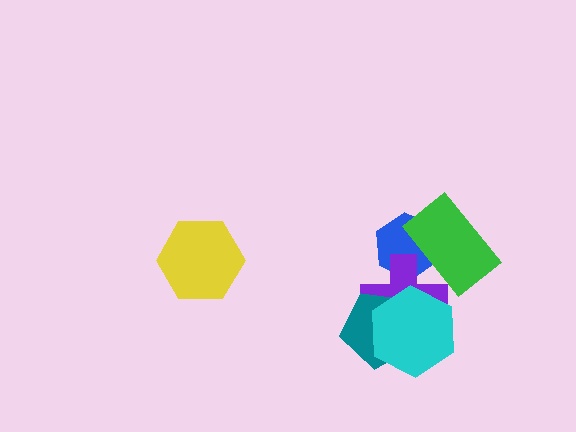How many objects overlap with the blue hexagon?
2 objects overlap with the blue hexagon.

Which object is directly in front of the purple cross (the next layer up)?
The green rectangle is directly in front of the purple cross.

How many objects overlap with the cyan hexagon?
2 objects overlap with the cyan hexagon.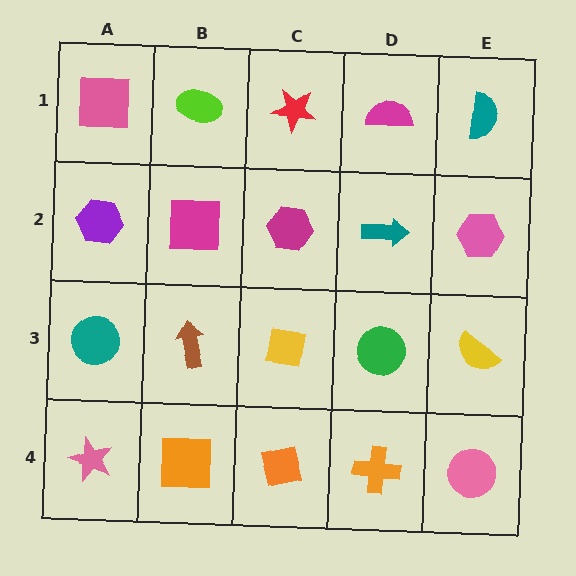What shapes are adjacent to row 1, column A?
A purple hexagon (row 2, column A), a lime ellipse (row 1, column B).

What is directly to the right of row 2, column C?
A teal arrow.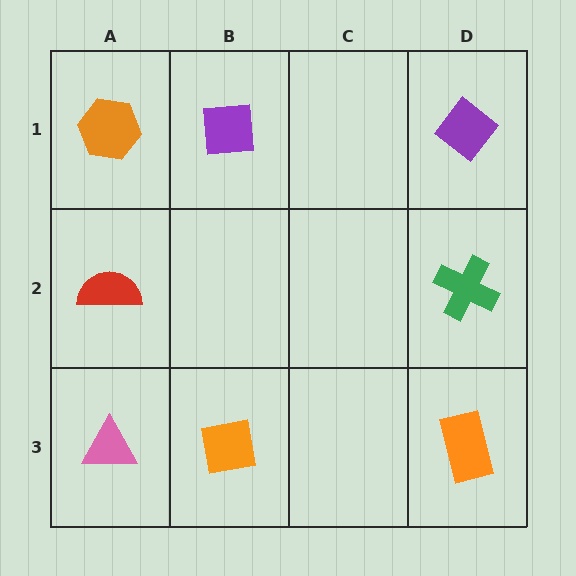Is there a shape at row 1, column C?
No, that cell is empty.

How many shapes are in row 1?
3 shapes.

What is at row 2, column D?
A green cross.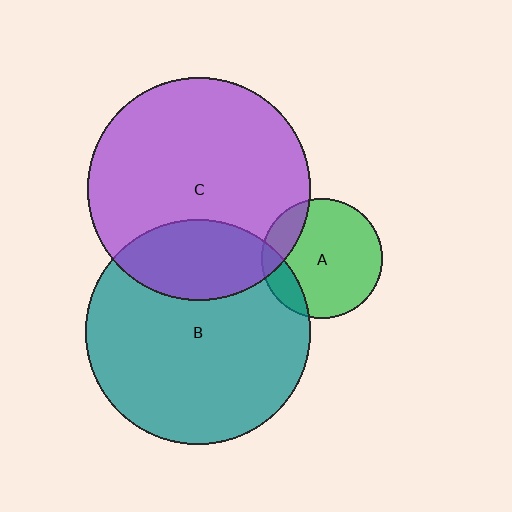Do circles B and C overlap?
Yes.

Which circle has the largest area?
Circle B (teal).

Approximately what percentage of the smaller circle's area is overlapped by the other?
Approximately 25%.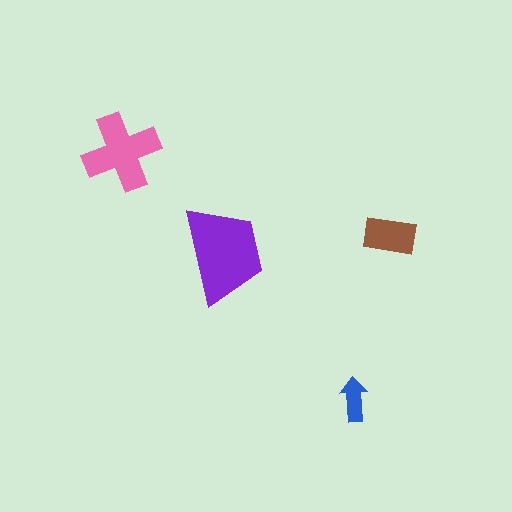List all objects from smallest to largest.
The blue arrow, the brown rectangle, the pink cross, the purple trapezoid.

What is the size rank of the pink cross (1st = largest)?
2nd.